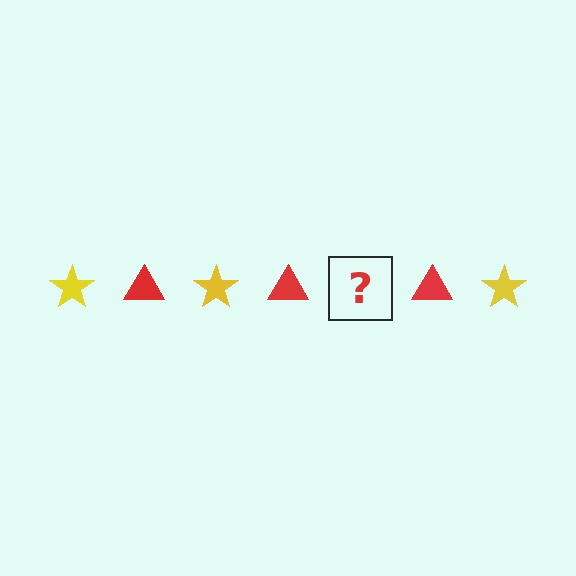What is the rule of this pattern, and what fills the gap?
The rule is that the pattern alternates between yellow star and red triangle. The gap should be filled with a yellow star.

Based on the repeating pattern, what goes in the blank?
The blank should be a yellow star.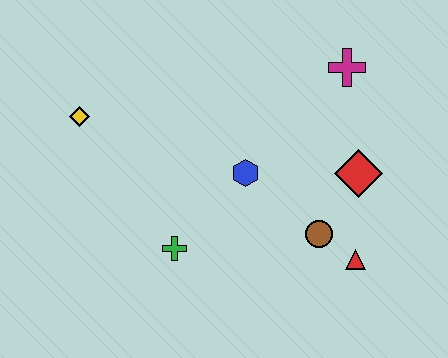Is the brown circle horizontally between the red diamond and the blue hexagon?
Yes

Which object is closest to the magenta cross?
The red diamond is closest to the magenta cross.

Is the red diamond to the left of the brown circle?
No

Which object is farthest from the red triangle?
The yellow diamond is farthest from the red triangle.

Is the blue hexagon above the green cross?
Yes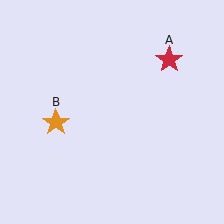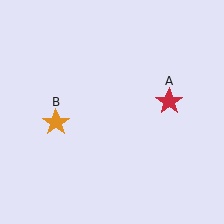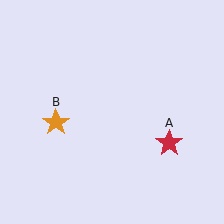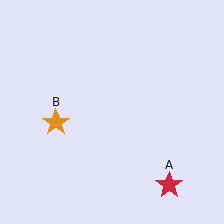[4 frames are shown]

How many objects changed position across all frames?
1 object changed position: red star (object A).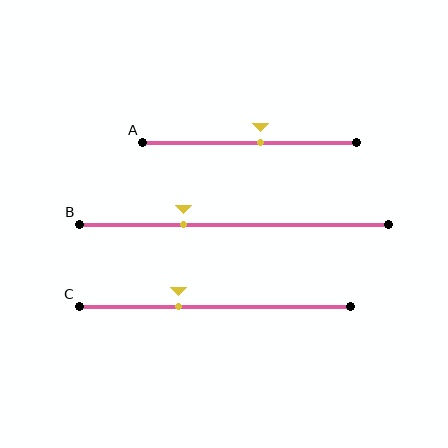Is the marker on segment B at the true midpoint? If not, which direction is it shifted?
No, the marker on segment B is shifted to the left by about 16% of the segment length.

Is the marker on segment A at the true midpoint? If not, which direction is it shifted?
No, the marker on segment A is shifted to the right by about 5% of the segment length.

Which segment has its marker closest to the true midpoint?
Segment A has its marker closest to the true midpoint.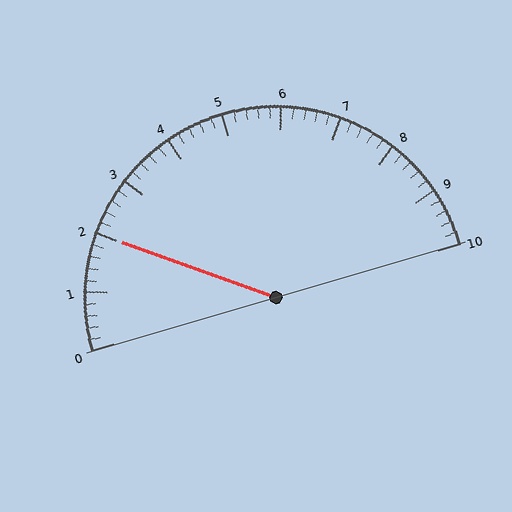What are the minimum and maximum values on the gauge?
The gauge ranges from 0 to 10.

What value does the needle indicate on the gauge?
The needle indicates approximately 2.0.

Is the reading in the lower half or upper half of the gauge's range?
The reading is in the lower half of the range (0 to 10).